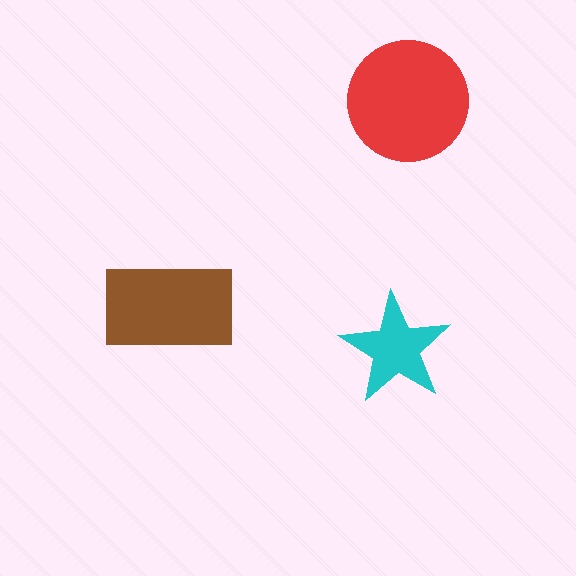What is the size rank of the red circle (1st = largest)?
1st.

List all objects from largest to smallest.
The red circle, the brown rectangle, the cyan star.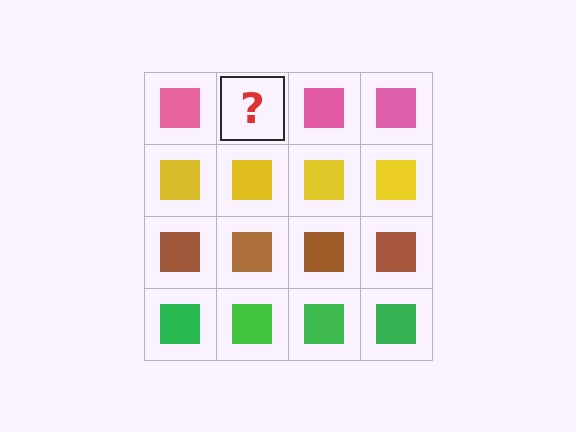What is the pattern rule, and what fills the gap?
The rule is that each row has a consistent color. The gap should be filled with a pink square.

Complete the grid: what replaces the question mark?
The question mark should be replaced with a pink square.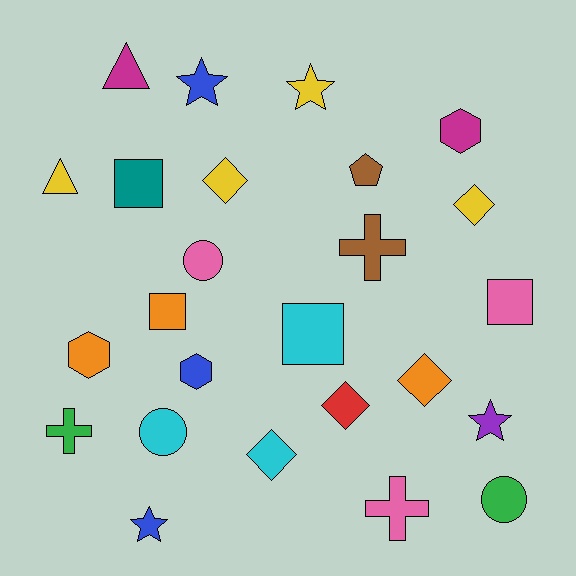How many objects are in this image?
There are 25 objects.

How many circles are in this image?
There are 3 circles.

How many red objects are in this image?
There is 1 red object.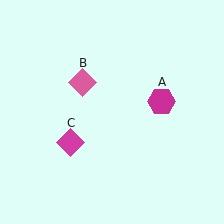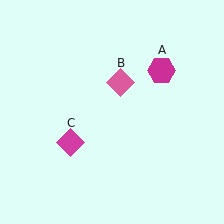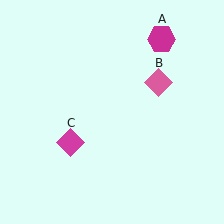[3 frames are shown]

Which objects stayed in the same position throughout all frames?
Magenta diamond (object C) remained stationary.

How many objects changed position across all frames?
2 objects changed position: magenta hexagon (object A), pink diamond (object B).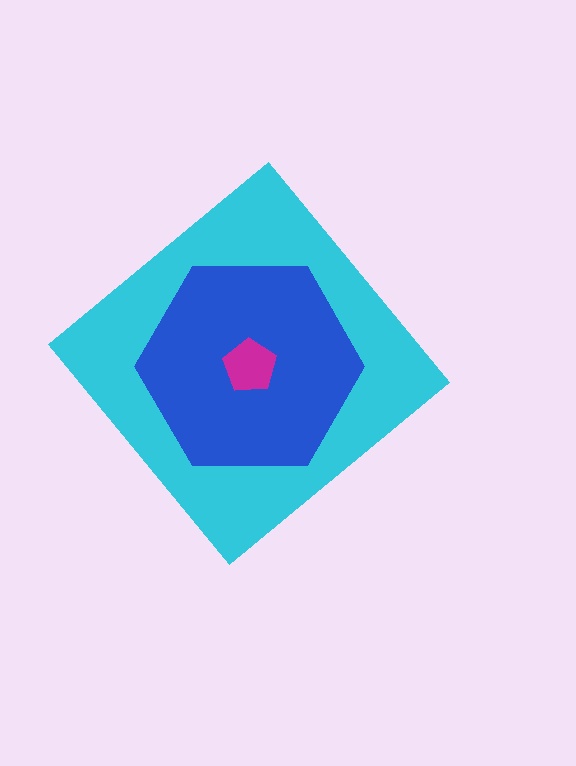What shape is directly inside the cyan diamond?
The blue hexagon.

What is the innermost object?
The magenta pentagon.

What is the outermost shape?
The cyan diamond.